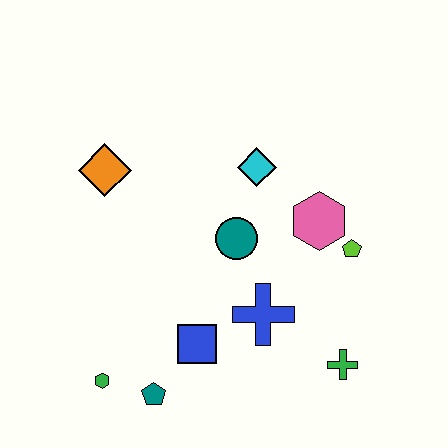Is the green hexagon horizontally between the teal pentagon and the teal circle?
No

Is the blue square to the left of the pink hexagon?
Yes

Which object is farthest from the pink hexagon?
The green hexagon is farthest from the pink hexagon.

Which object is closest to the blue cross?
The blue square is closest to the blue cross.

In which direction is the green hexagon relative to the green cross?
The green hexagon is to the left of the green cross.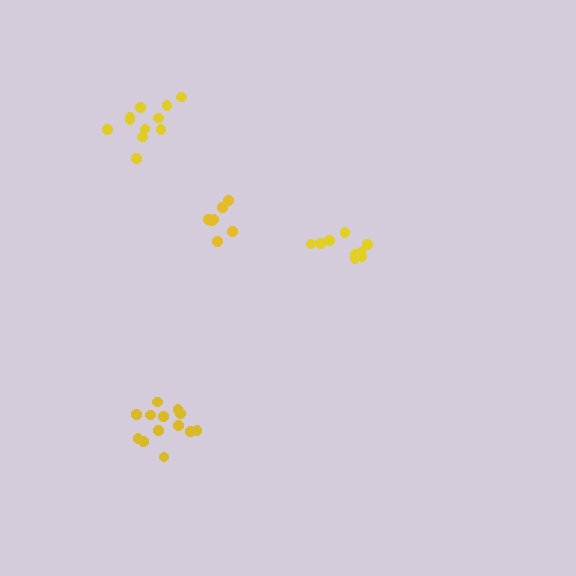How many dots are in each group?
Group 1: 9 dots, Group 2: 13 dots, Group 3: 7 dots, Group 4: 11 dots (40 total).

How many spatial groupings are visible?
There are 4 spatial groupings.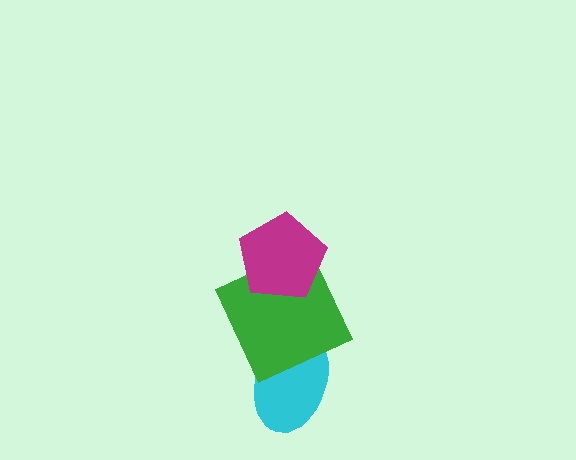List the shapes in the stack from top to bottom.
From top to bottom: the magenta pentagon, the green square, the cyan ellipse.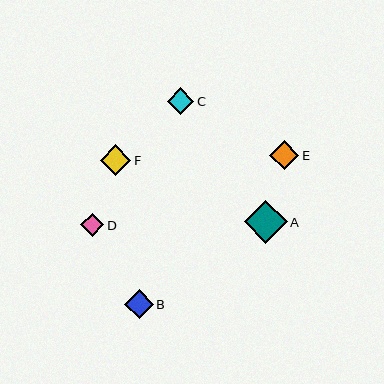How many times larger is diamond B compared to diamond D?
Diamond B is approximately 1.2 times the size of diamond D.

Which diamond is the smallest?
Diamond D is the smallest with a size of approximately 23 pixels.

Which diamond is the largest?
Diamond A is the largest with a size of approximately 43 pixels.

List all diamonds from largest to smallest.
From largest to smallest: A, F, E, B, C, D.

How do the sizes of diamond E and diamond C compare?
Diamond E and diamond C are approximately the same size.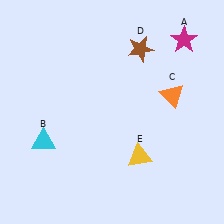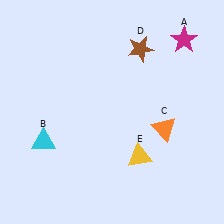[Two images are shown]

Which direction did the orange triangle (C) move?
The orange triangle (C) moved down.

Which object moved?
The orange triangle (C) moved down.